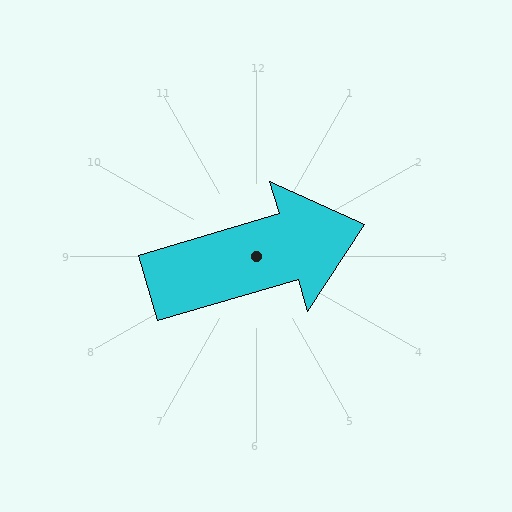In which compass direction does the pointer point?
East.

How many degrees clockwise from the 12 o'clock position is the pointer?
Approximately 74 degrees.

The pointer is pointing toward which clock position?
Roughly 2 o'clock.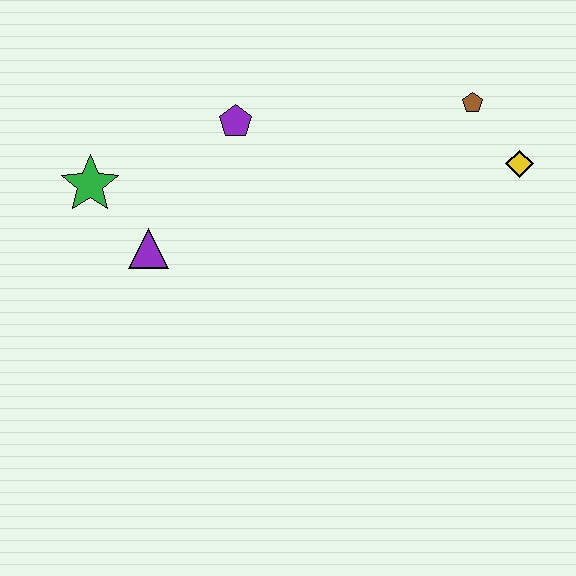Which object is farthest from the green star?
The yellow diamond is farthest from the green star.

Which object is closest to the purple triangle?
The green star is closest to the purple triangle.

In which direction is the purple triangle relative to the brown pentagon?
The purple triangle is to the left of the brown pentagon.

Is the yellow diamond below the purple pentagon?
Yes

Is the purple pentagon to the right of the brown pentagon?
No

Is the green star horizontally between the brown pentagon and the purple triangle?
No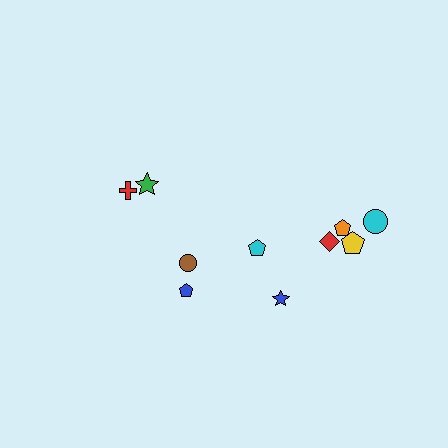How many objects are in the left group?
There are 4 objects.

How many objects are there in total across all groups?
There are 10 objects.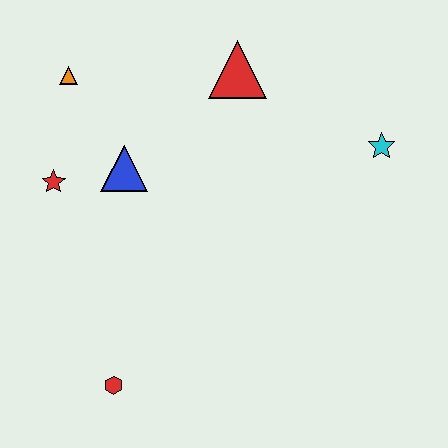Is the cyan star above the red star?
Yes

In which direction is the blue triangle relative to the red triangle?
The blue triangle is to the left of the red triangle.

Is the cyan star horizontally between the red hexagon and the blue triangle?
No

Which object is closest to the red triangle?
The blue triangle is closest to the red triangle.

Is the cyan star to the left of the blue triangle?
No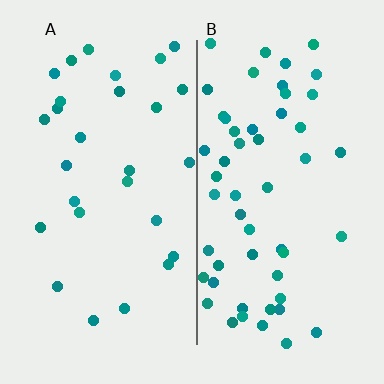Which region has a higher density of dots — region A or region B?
B (the right).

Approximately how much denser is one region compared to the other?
Approximately 1.9× — region B over region A.